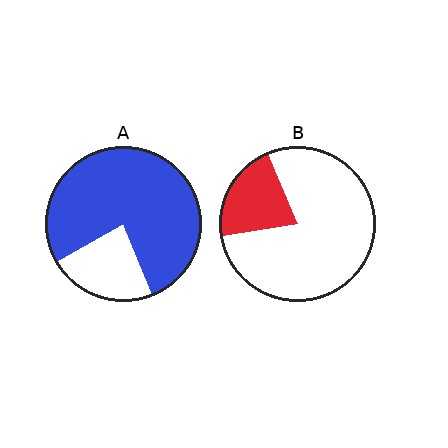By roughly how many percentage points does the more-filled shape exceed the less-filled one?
By roughly 55 percentage points (A over B).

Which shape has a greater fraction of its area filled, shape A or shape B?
Shape A.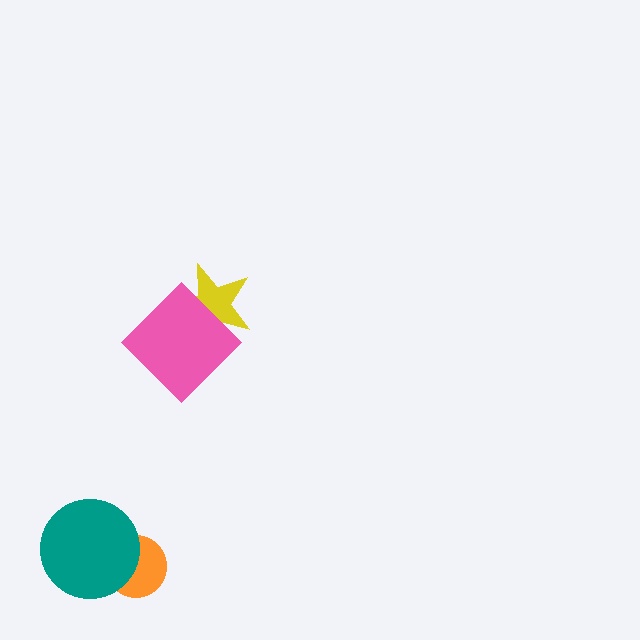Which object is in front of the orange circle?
The teal circle is in front of the orange circle.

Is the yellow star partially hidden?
Yes, it is partially covered by another shape.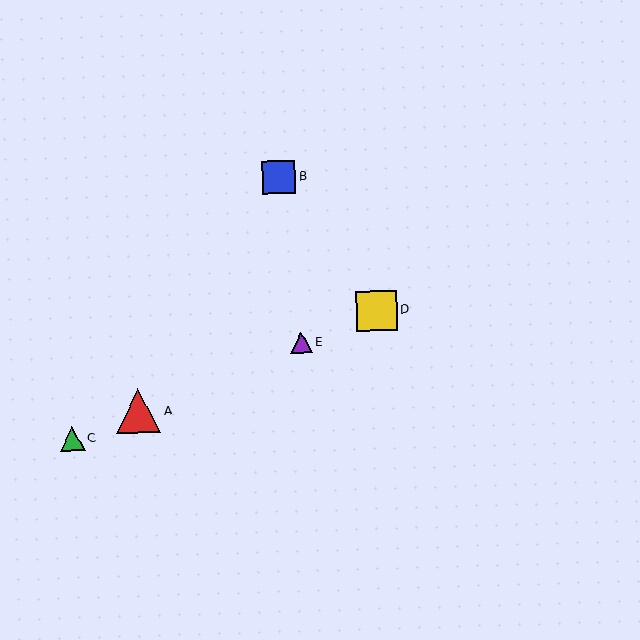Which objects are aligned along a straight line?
Objects A, C, D, E are aligned along a straight line.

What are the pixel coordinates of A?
Object A is at (139, 411).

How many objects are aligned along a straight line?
4 objects (A, C, D, E) are aligned along a straight line.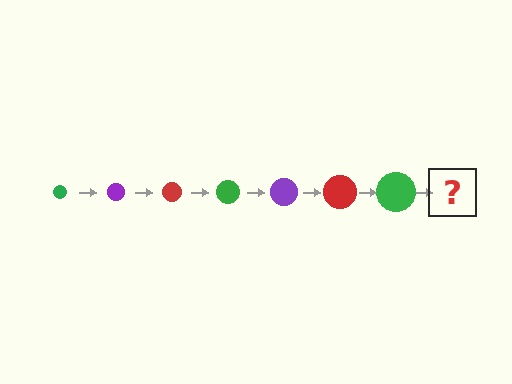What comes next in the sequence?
The next element should be a purple circle, larger than the previous one.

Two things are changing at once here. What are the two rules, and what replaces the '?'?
The two rules are that the circle grows larger each step and the color cycles through green, purple, and red. The '?' should be a purple circle, larger than the previous one.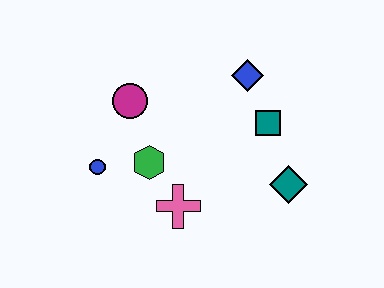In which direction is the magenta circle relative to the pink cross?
The magenta circle is above the pink cross.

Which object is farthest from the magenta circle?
The teal diamond is farthest from the magenta circle.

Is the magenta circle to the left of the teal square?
Yes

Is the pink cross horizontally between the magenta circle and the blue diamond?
Yes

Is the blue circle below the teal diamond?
No